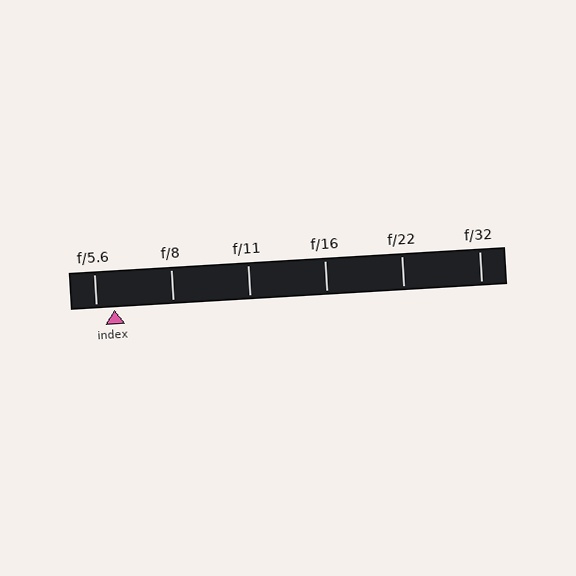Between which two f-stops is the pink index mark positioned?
The index mark is between f/5.6 and f/8.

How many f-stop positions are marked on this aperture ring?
There are 6 f-stop positions marked.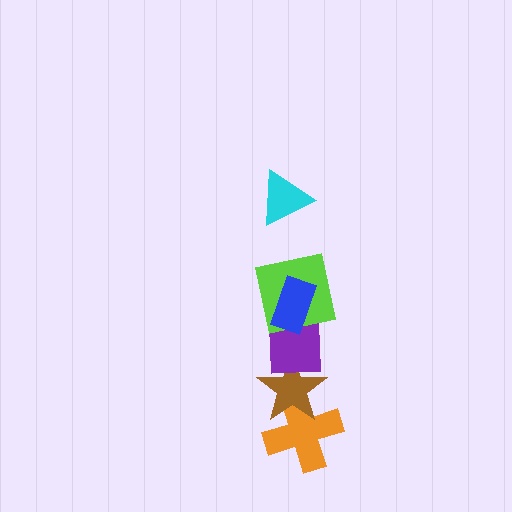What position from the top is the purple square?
The purple square is 4th from the top.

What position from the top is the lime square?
The lime square is 3rd from the top.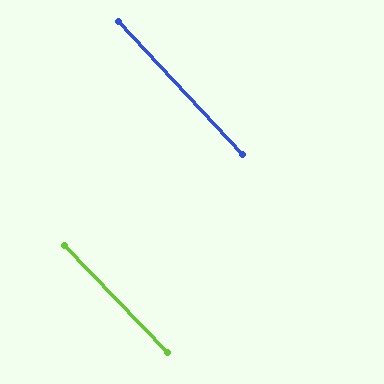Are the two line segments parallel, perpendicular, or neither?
Parallel — their directions differ by only 1.3°.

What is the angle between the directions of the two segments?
Approximately 1 degree.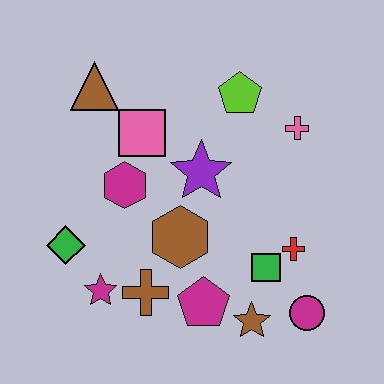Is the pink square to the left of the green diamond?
No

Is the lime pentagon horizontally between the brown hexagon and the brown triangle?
No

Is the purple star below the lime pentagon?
Yes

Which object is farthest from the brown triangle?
The magenta circle is farthest from the brown triangle.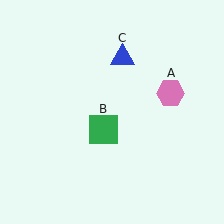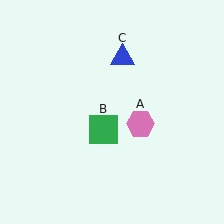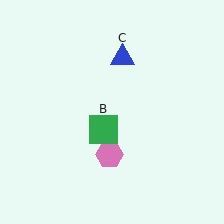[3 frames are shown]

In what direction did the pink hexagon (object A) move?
The pink hexagon (object A) moved down and to the left.